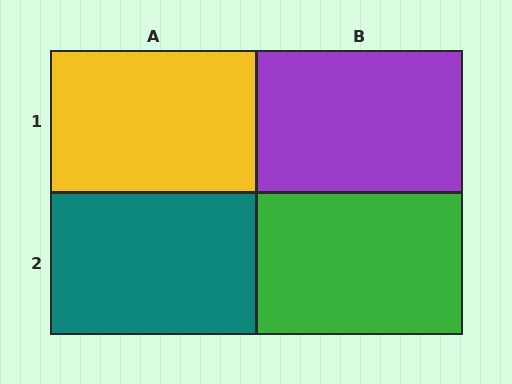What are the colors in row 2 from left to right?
Teal, green.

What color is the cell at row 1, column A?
Yellow.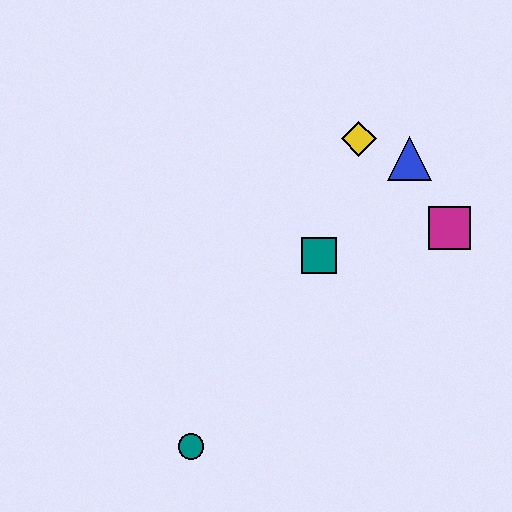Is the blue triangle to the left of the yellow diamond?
No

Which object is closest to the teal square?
The yellow diamond is closest to the teal square.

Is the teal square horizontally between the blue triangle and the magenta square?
No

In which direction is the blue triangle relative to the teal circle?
The blue triangle is above the teal circle.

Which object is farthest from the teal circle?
The blue triangle is farthest from the teal circle.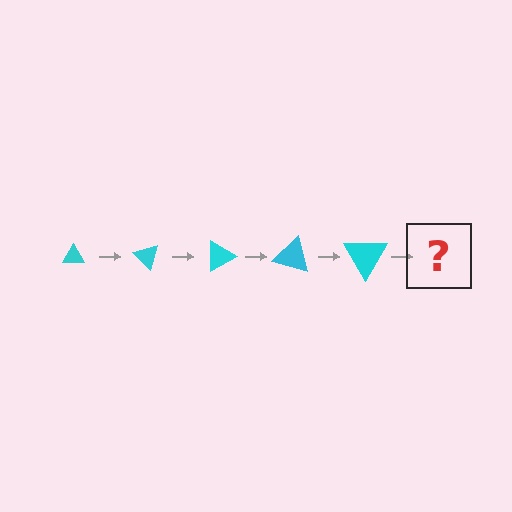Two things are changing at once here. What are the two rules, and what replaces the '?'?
The two rules are that the triangle grows larger each step and it rotates 45 degrees each step. The '?' should be a triangle, larger than the previous one and rotated 225 degrees from the start.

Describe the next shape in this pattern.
It should be a triangle, larger than the previous one and rotated 225 degrees from the start.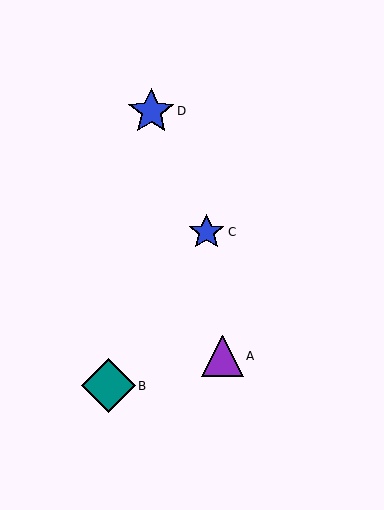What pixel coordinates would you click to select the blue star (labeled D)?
Click at (151, 111) to select the blue star D.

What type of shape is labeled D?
Shape D is a blue star.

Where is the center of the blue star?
The center of the blue star is at (151, 111).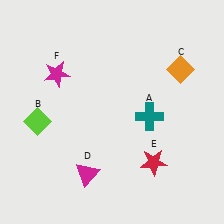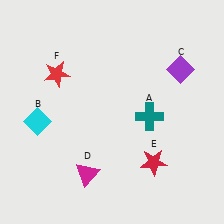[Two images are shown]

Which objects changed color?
B changed from lime to cyan. C changed from orange to purple. F changed from magenta to red.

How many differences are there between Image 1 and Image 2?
There are 3 differences between the two images.